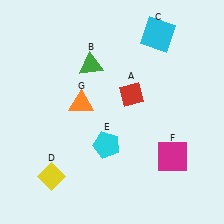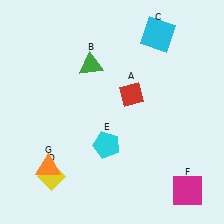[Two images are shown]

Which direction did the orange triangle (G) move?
The orange triangle (G) moved down.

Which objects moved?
The objects that moved are: the magenta square (F), the orange triangle (G).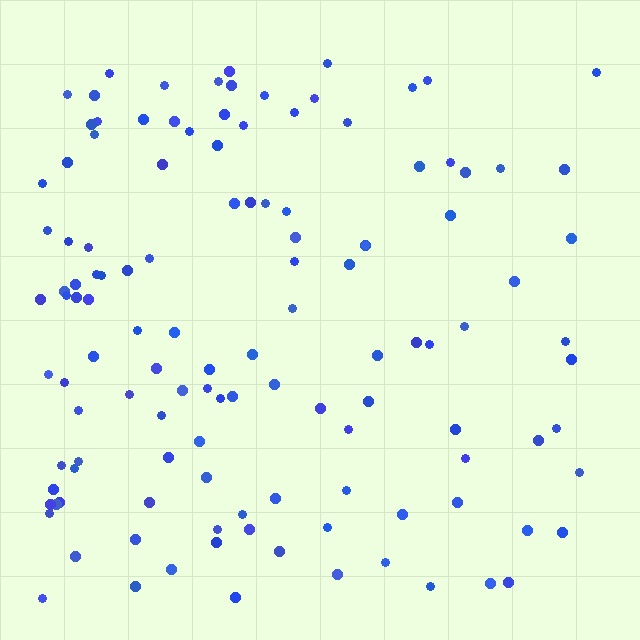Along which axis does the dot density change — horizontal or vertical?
Horizontal.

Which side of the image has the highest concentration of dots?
The left.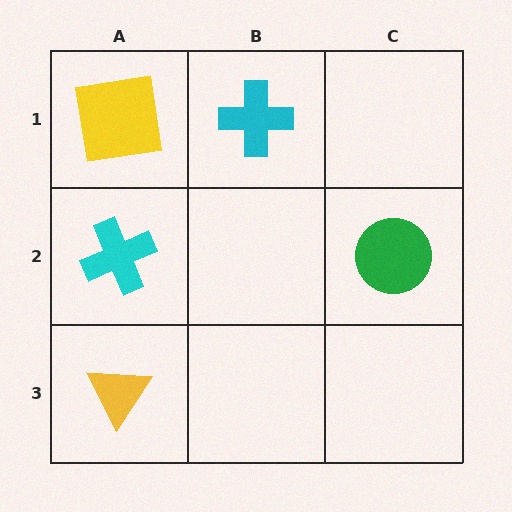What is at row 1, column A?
A yellow square.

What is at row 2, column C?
A green circle.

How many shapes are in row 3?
1 shape.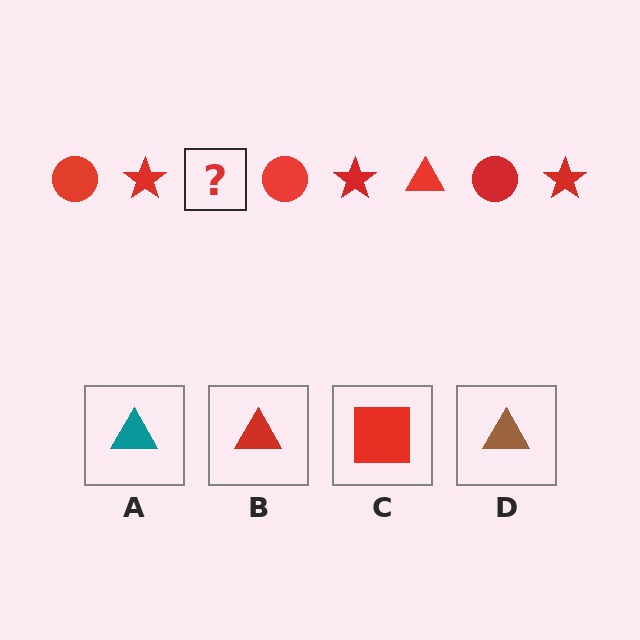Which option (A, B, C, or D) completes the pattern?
B.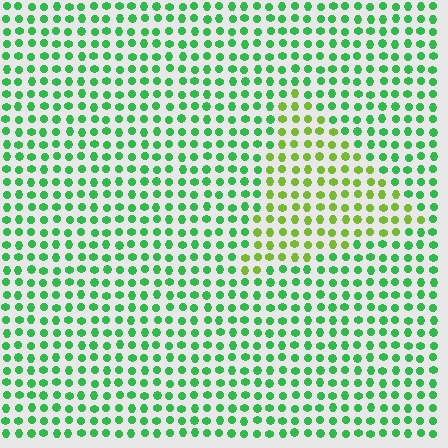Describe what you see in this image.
The image is filled with small green elements in a uniform arrangement. A triangle-shaped region is visible where the elements are tinted to a slightly different hue, forming a subtle color boundary.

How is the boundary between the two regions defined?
The boundary is defined purely by a slight shift in hue (about 42 degrees). Spacing, size, and orientation are identical on both sides.